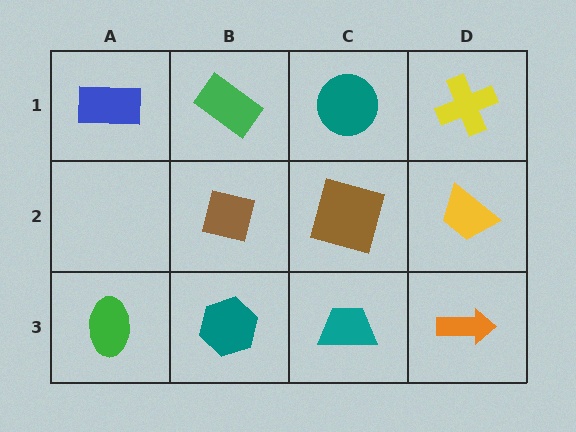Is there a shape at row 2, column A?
No, that cell is empty.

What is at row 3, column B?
A teal hexagon.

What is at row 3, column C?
A teal trapezoid.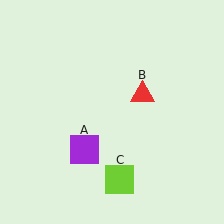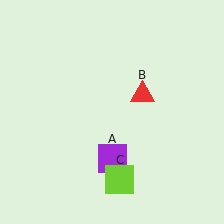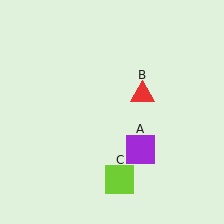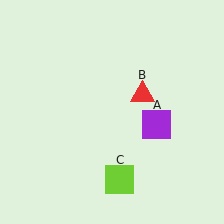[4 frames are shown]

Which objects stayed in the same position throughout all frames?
Red triangle (object B) and lime square (object C) remained stationary.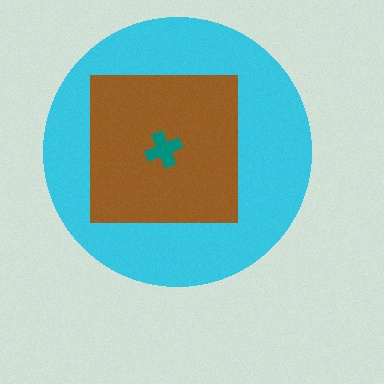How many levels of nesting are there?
3.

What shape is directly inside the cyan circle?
The brown square.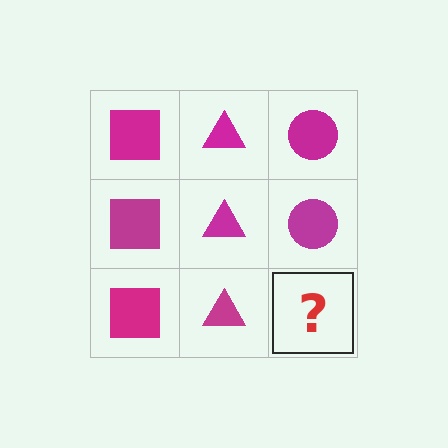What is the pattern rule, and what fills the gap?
The rule is that each column has a consistent shape. The gap should be filled with a magenta circle.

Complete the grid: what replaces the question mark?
The question mark should be replaced with a magenta circle.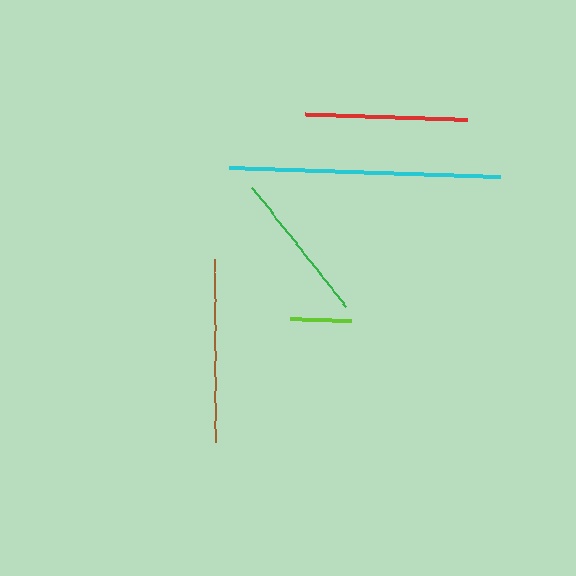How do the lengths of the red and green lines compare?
The red and green lines are approximately the same length.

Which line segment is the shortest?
The lime line is the shortest at approximately 61 pixels.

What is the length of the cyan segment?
The cyan segment is approximately 271 pixels long.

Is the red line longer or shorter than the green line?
The red line is longer than the green line.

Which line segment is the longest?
The cyan line is the longest at approximately 271 pixels.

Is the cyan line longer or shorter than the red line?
The cyan line is longer than the red line.